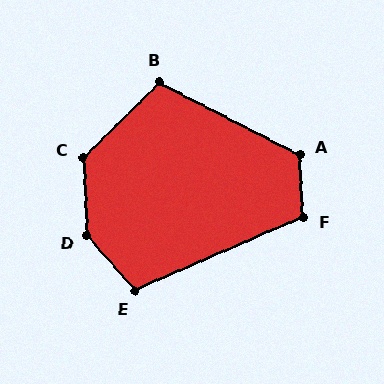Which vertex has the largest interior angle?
D, at approximately 141 degrees.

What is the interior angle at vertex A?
Approximately 120 degrees (obtuse).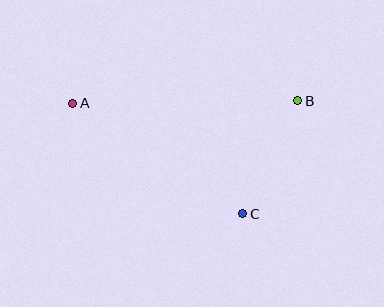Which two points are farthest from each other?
Points A and B are farthest from each other.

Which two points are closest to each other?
Points B and C are closest to each other.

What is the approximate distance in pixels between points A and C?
The distance between A and C is approximately 203 pixels.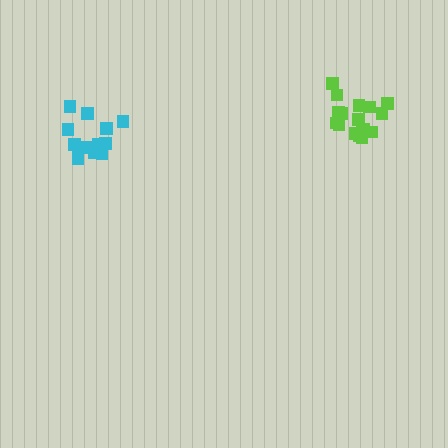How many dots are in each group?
Group 1: 13 dots, Group 2: 17 dots (30 total).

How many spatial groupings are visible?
There are 2 spatial groupings.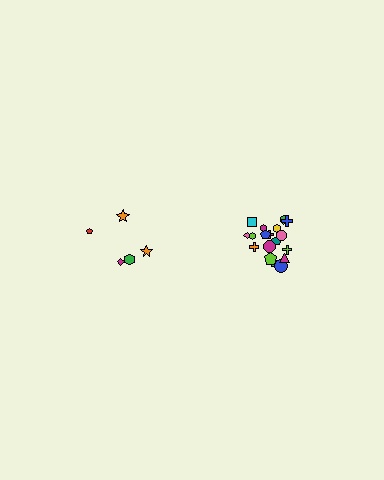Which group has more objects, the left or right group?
The right group.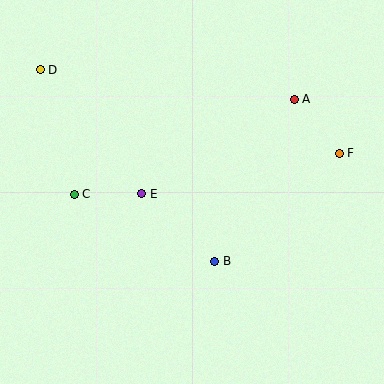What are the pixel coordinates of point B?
Point B is at (215, 261).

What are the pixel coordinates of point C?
Point C is at (74, 194).